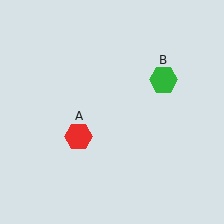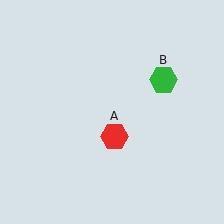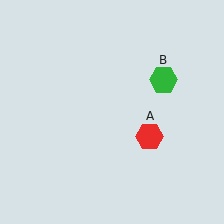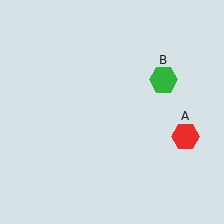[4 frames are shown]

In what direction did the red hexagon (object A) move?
The red hexagon (object A) moved right.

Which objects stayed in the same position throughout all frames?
Green hexagon (object B) remained stationary.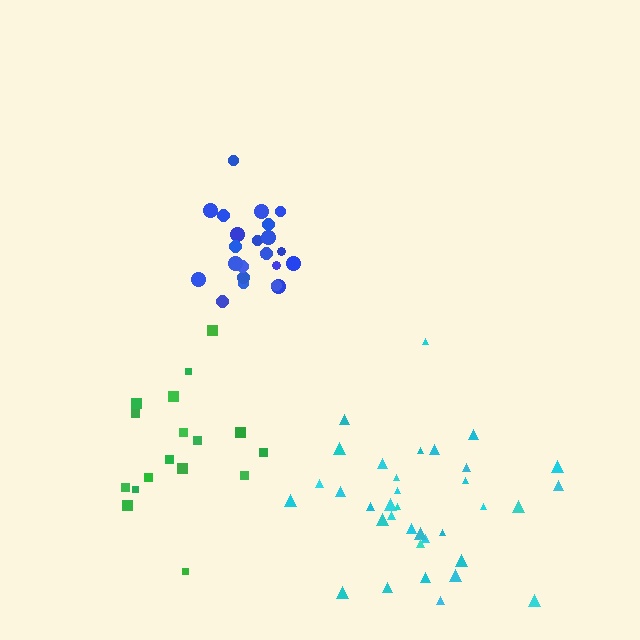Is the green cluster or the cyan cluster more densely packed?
Green.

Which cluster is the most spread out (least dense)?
Cyan.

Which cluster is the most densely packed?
Blue.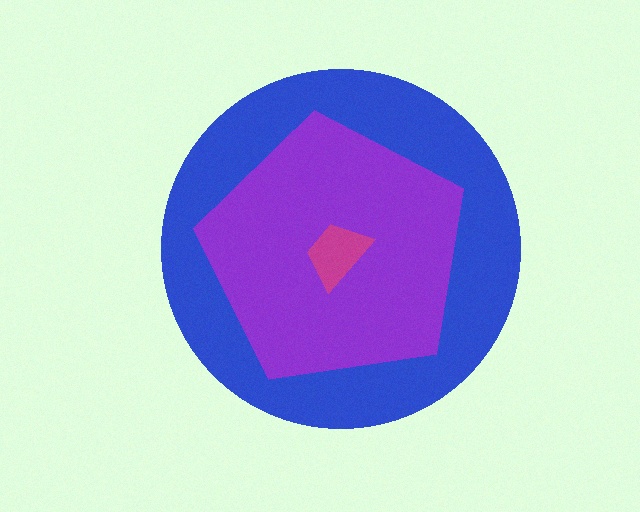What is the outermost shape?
The blue circle.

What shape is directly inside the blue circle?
The purple pentagon.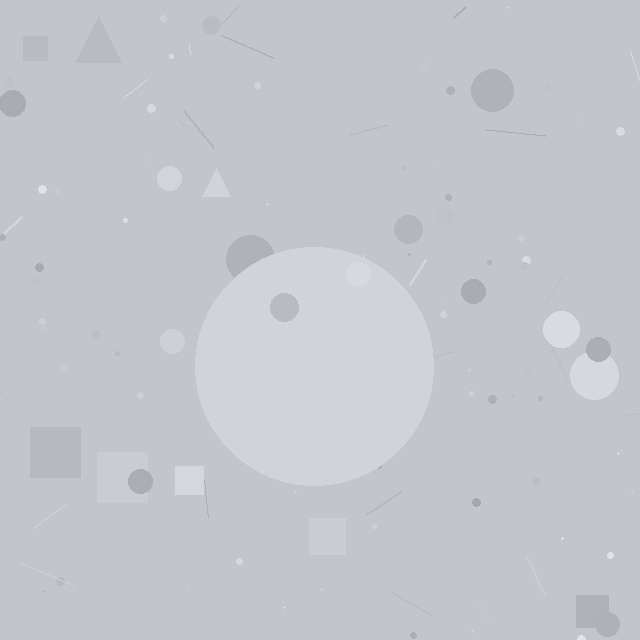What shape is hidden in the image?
A circle is hidden in the image.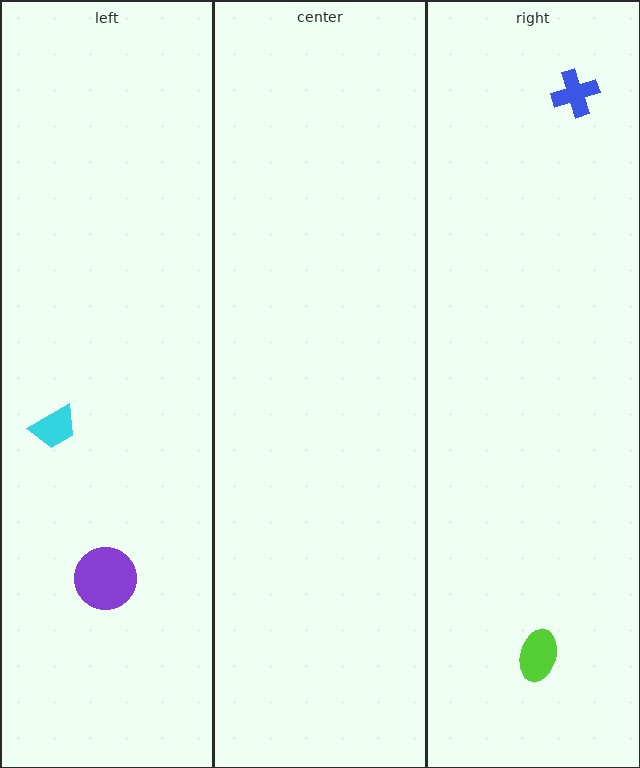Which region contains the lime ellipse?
The right region.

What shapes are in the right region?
The blue cross, the lime ellipse.